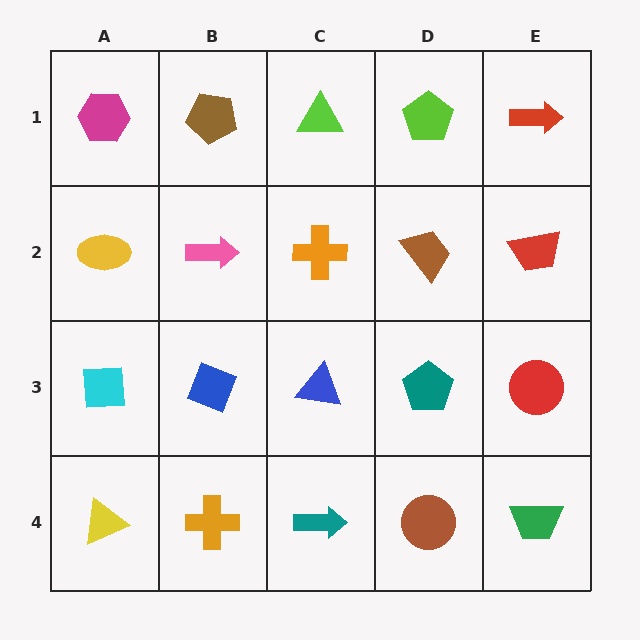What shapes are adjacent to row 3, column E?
A red trapezoid (row 2, column E), a green trapezoid (row 4, column E), a teal pentagon (row 3, column D).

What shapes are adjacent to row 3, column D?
A brown trapezoid (row 2, column D), a brown circle (row 4, column D), a blue triangle (row 3, column C), a red circle (row 3, column E).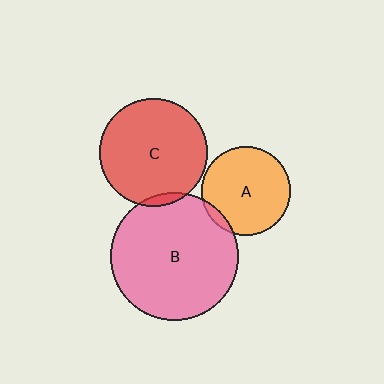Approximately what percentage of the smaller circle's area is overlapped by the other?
Approximately 5%.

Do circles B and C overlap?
Yes.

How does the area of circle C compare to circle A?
Approximately 1.5 times.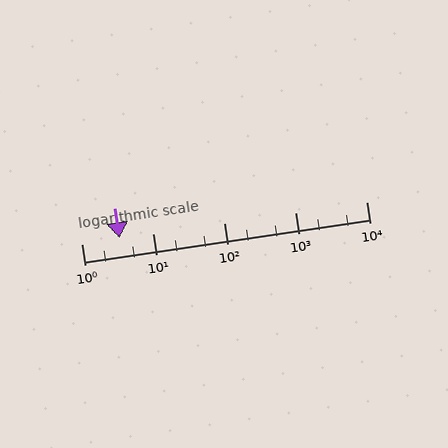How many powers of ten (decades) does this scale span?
The scale spans 4 decades, from 1 to 10000.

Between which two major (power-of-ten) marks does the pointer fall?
The pointer is between 1 and 10.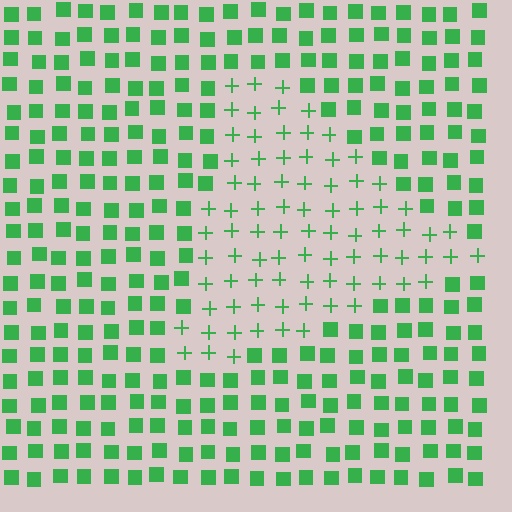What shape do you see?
I see a triangle.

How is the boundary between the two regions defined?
The boundary is defined by a change in element shape: plus signs inside vs. squares outside. All elements share the same color and spacing.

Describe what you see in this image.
The image is filled with small green elements arranged in a uniform grid. A triangle-shaped region contains plus signs, while the surrounding area contains squares. The boundary is defined purely by the change in element shape.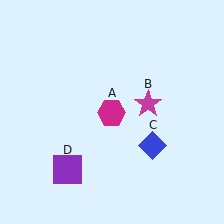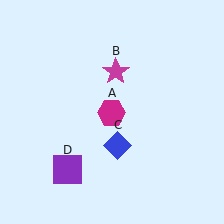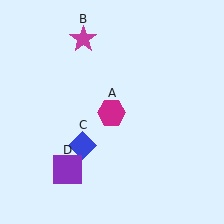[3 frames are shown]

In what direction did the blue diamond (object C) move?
The blue diamond (object C) moved left.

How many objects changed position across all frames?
2 objects changed position: magenta star (object B), blue diamond (object C).